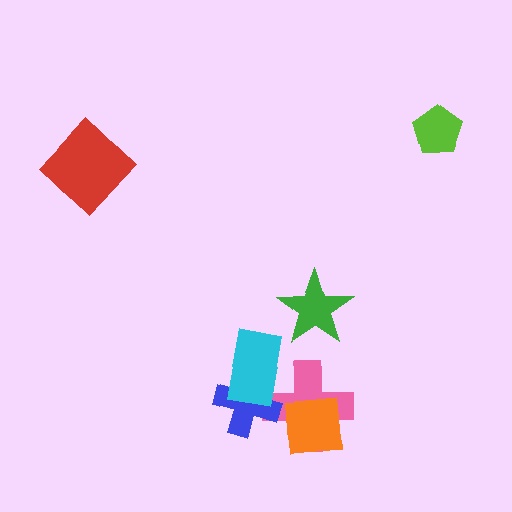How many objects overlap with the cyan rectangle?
2 objects overlap with the cyan rectangle.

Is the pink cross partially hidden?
Yes, it is partially covered by another shape.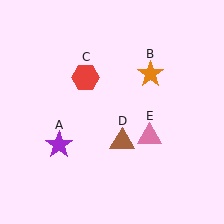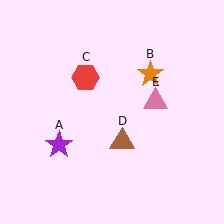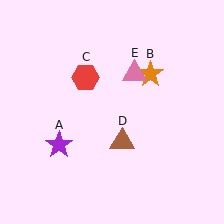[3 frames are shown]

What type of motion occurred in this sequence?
The pink triangle (object E) rotated counterclockwise around the center of the scene.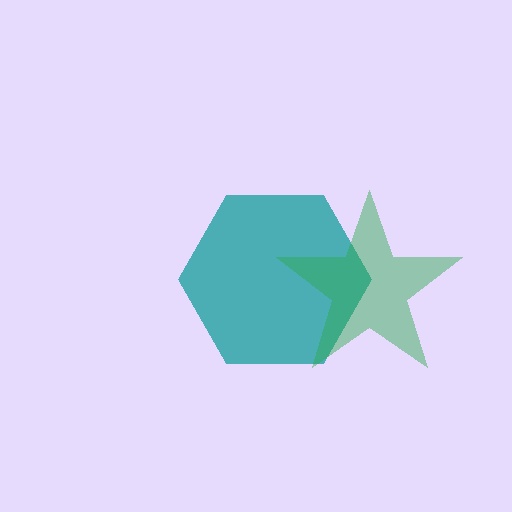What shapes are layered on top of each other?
The layered shapes are: a teal hexagon, a green star.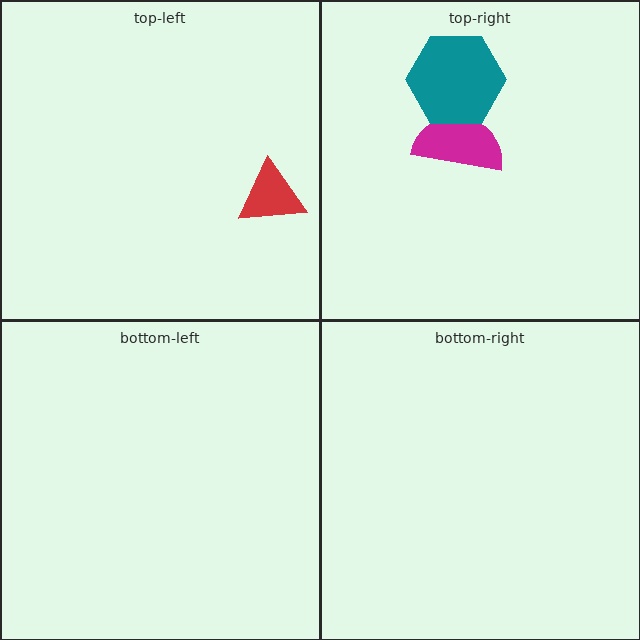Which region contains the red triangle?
The top-left region.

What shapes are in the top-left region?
The red triangle.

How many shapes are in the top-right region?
2.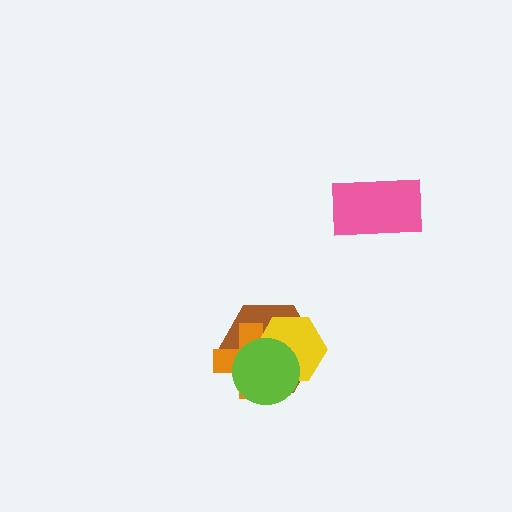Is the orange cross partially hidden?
Yes, it is partially covered by another shape.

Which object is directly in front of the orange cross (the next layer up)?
The yellow hexagon is directly in front of the orange cross.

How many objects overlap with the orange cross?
3 objects overlap with the orange cross.